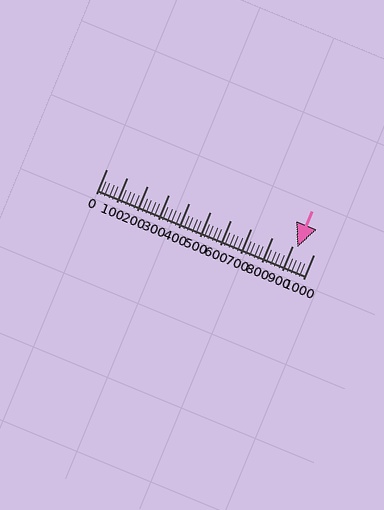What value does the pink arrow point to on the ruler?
The pink arrow points to approximately 920.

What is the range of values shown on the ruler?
The ruler shows values from 0 to 1000.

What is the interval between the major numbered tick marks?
The major tick marks are spaced 100 units apart.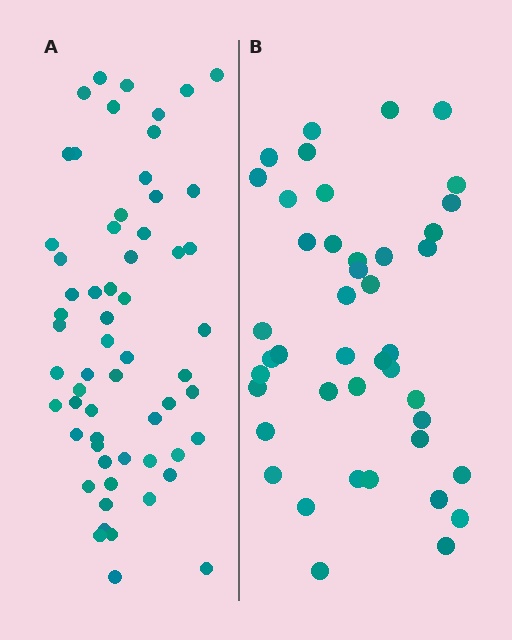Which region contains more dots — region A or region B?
Region A (the left region) has more dots.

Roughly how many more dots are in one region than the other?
Region A has approximately 15 more dots than region B.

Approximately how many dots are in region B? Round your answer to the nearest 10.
About 40 dots. (The exact count is 43, which rounds to 40.)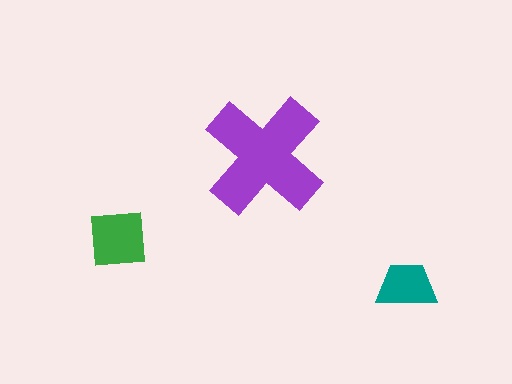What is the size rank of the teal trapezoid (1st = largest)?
3rd.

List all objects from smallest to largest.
The teal trapezoid, the green square, the purple cross.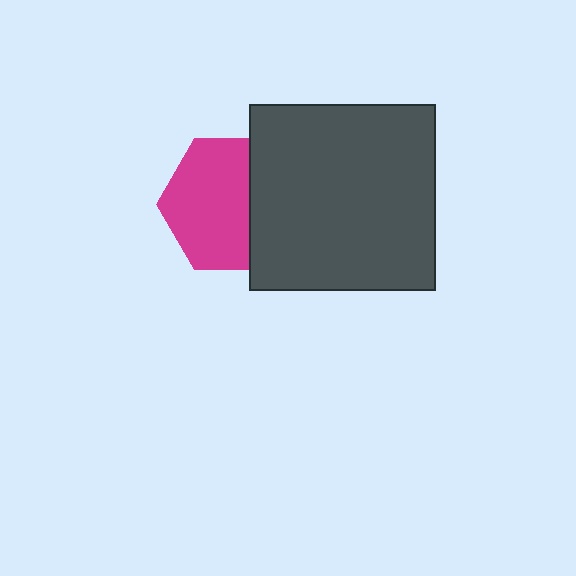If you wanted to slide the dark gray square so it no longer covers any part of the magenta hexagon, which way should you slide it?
Slide it right — that is the most direct way to separate the two shapes.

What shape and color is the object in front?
The object in front is a dark gray square.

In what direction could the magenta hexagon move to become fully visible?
The magenta hexagon could move left. That would shift it out from behind the dark gray square entirely.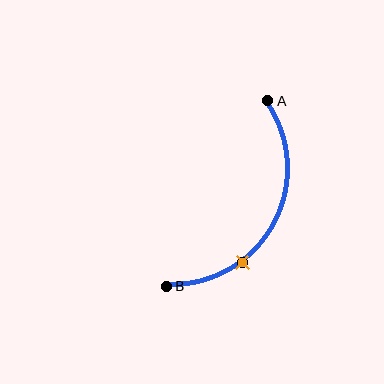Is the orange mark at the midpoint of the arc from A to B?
No. The orange mark lies on the arc but is closer to endpoint B. The arc midpoint would be at the point on the curve equidistant along the arc from both A and B.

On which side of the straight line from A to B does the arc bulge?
The arc bulges to the right of the straight line connecting A and B.